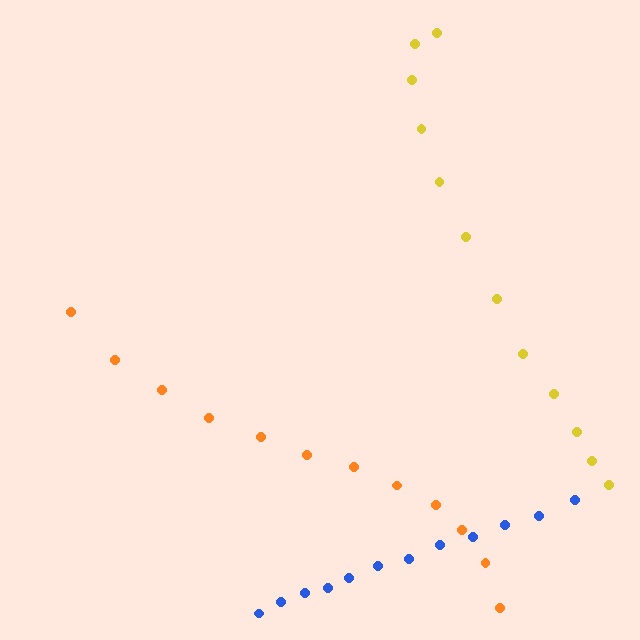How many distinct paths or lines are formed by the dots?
There are 3 distinct paths.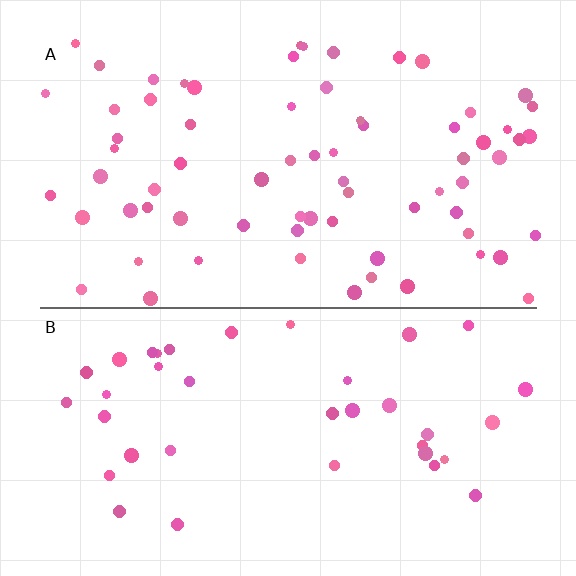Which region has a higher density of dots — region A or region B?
A (the top).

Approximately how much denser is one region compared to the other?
Approximately 1.8× — region A over region B.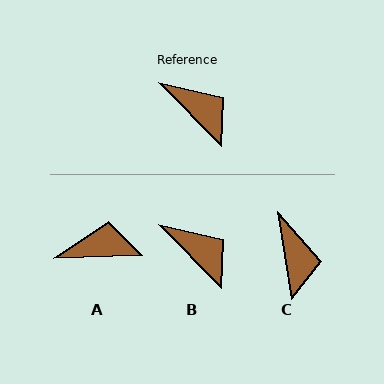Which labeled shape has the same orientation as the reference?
B.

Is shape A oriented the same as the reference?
No, it is off by about 47 degrees.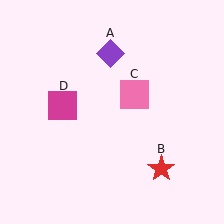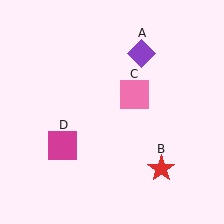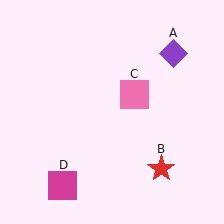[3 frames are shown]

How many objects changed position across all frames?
2 objects changed position: purple diamond (object A), magenta square (object D).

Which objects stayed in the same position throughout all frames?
Red star (object B) and pink square (object C) remained stationary.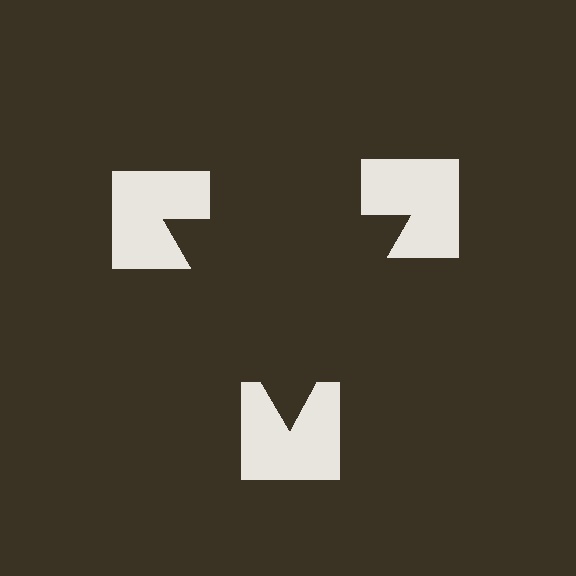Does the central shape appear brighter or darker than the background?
It typically appears slightly darker than the background, even though no actual brightness change is drawn.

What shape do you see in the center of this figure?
An illusory triangle — its edges are inferred from the aligned wedge cuts in the notched squares, not physically drawn.